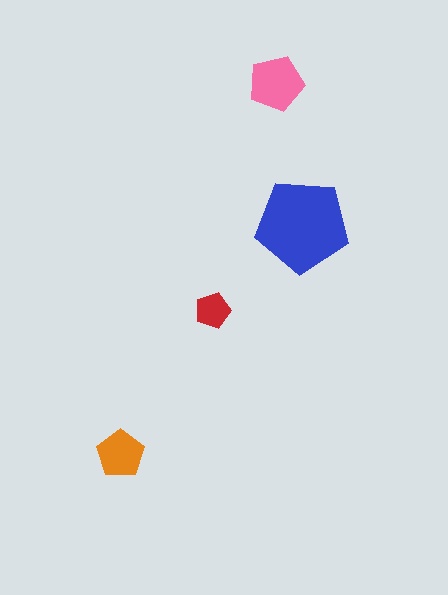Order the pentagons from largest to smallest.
the blue one, the pink one, the orange one, the red one.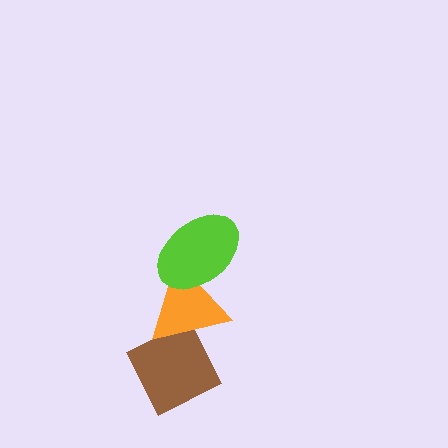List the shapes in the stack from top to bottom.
From top to bottom: the lime ellipse, the orange triangle, the brown diamond.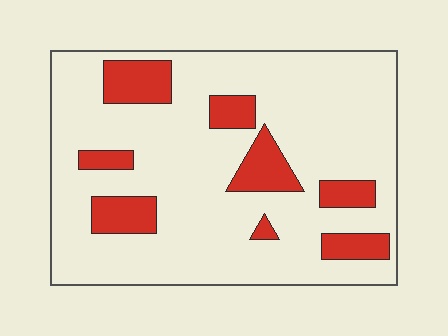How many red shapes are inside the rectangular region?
8.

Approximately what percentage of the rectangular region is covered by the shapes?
Approximately 20%.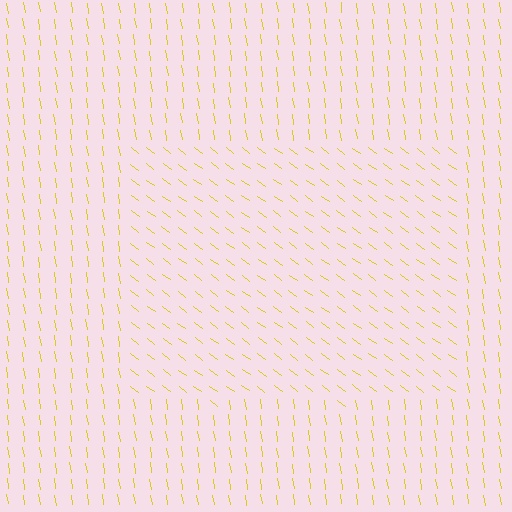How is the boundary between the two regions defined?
The boundary is defined purely by a change in line orientation (approximately 45 degrees difference). All lines are the same color and thickness.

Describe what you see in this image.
The image is filled with small yellow line segments. A rectangle region in the image has lines oriented differently from the surrounding lines, creating a visible texture boundary.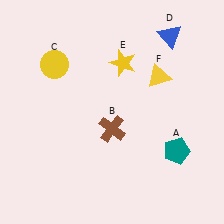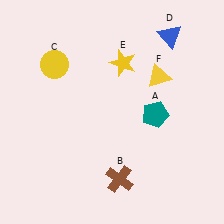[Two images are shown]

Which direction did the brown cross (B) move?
The brown cross (B) moved down.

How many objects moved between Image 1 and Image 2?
2 objects moved between the two images.